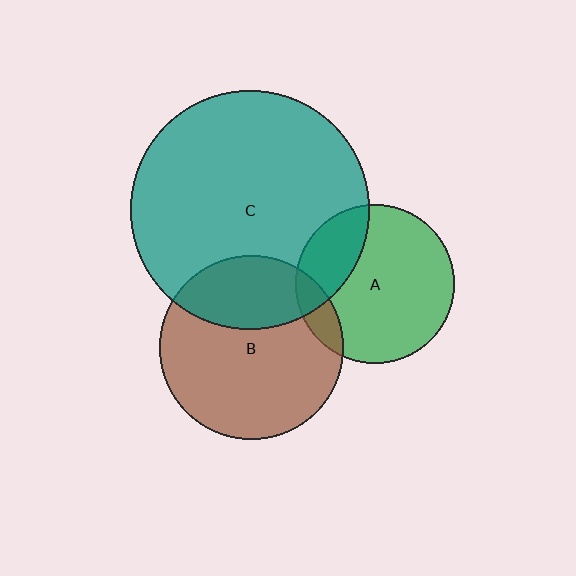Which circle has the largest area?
Circle C (teal).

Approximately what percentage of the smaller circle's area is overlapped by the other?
Approximately 10%.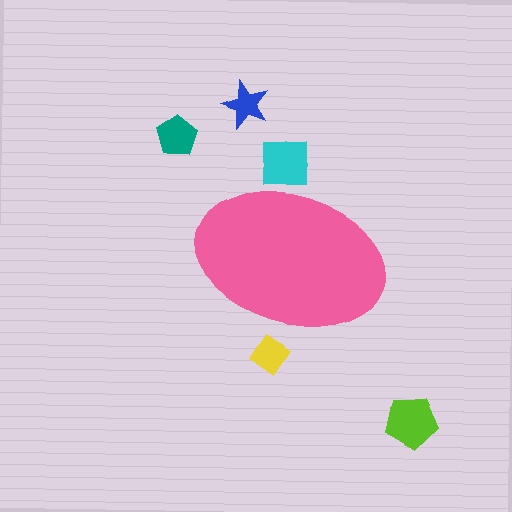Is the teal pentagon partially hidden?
No, the teal pentagon is fully visible.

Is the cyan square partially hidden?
Yes, the cyan square is partially hidden behind the pink ellipse.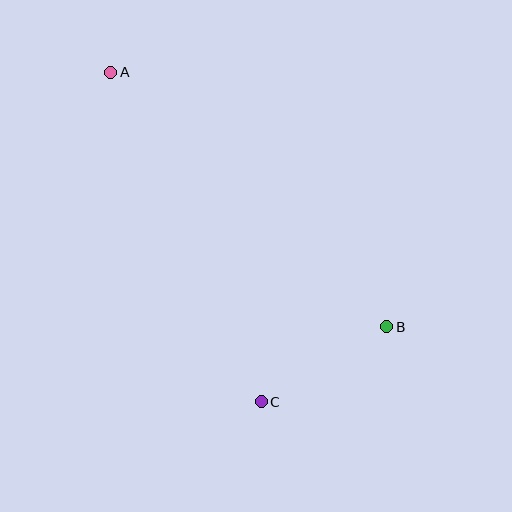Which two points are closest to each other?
Points B and C are closest to each other.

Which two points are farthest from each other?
Points A and B are farthest from each other.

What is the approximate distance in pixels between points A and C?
The distance between A and C is approximately 362 pixels.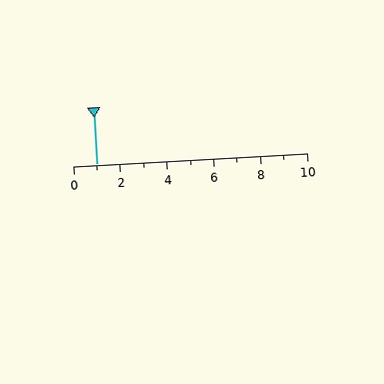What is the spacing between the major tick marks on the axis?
The major ticks are spaced 2 apart.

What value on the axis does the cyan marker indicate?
The marker indicates approximately 1.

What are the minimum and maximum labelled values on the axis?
The axis runs from 0 to 10.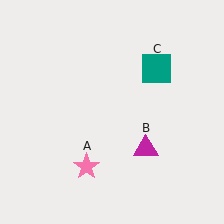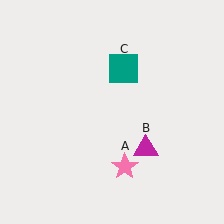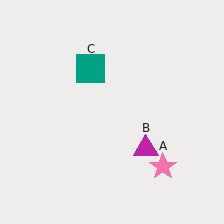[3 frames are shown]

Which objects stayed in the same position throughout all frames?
Magenta triangle (object B) remained stationary.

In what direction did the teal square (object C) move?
The teal square (object C) moved left.